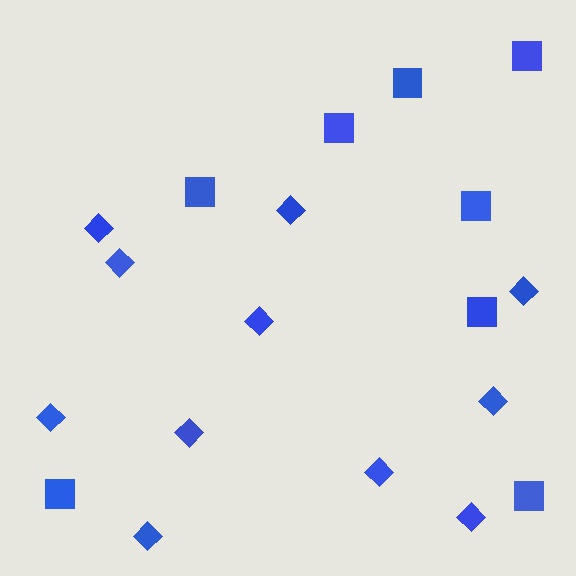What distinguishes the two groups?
There are 2 groups: one group of diamonds (11) and one group of squares (8).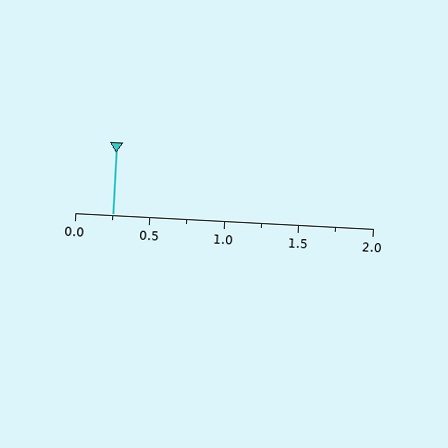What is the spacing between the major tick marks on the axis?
The major ticks are spaced 0.5 apart.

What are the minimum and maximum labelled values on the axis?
The axis runs from 0.0 to 2.0.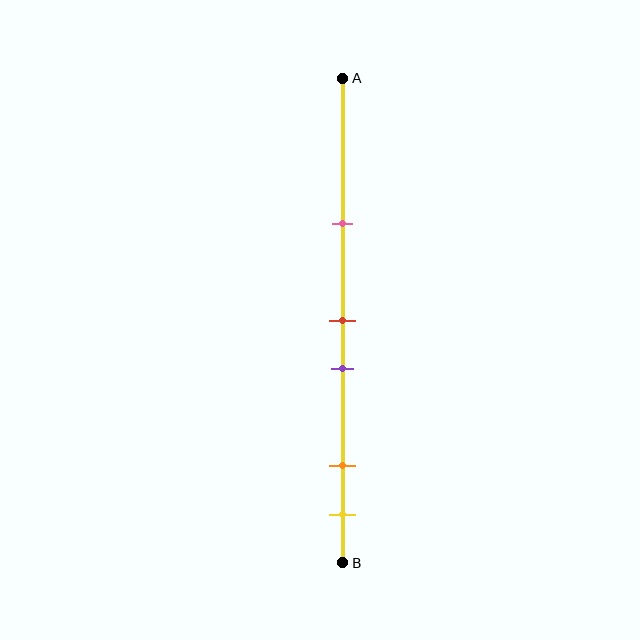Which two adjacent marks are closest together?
The red and purple marks are the closest adjacent pair.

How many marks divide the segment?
There are 5 marks dividing the segment.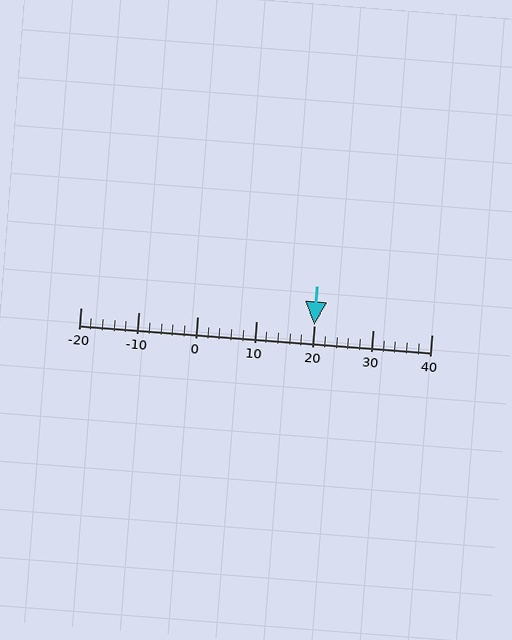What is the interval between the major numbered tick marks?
The major tick marks are spaced 10 units apart.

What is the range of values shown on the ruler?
The ruler shows values from -20 to 40.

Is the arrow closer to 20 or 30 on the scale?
The arrow is closer to 20.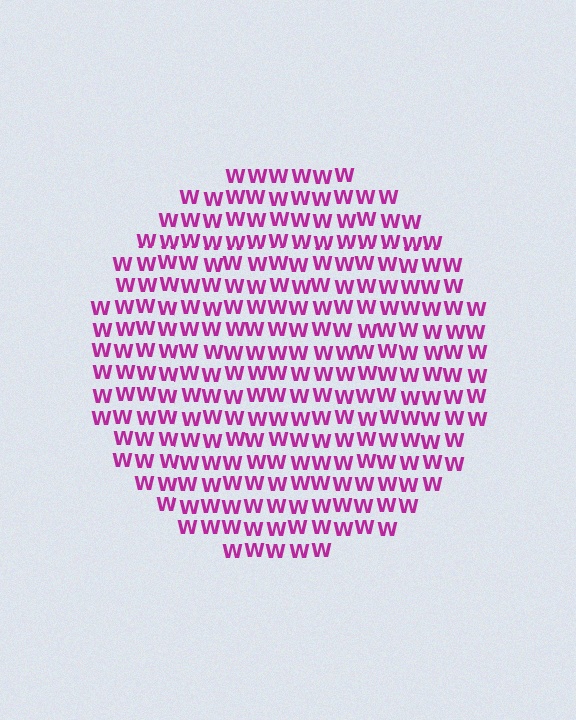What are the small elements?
The small elements are letter W's.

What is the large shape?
The large shape is a circle.